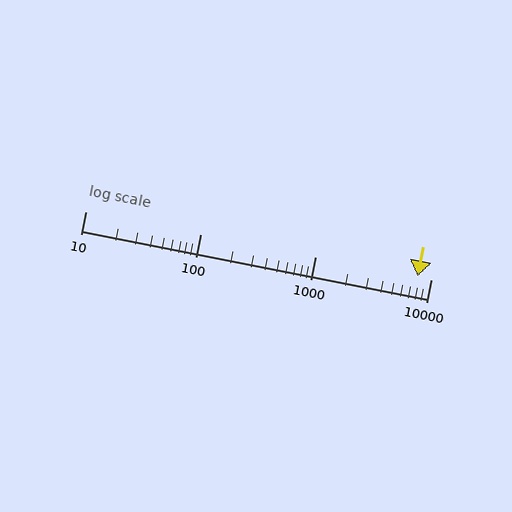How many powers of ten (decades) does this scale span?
The scale spans 3 decades, from 10 to 10000.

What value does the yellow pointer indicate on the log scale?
The pointer indicates approximately 7700.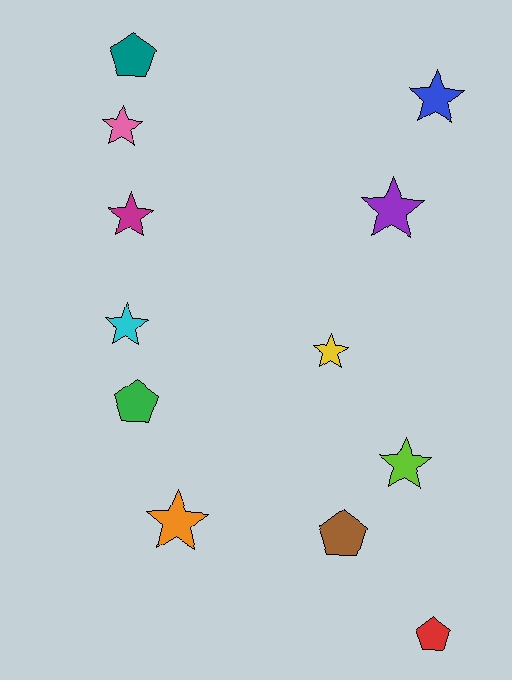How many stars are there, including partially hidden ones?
There are 8 stars.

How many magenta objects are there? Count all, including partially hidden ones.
There is 1 magenta object.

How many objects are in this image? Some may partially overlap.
There are 12 objects.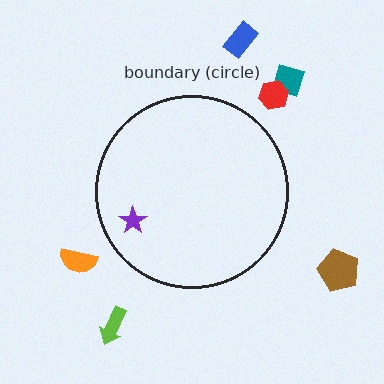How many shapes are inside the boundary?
1 inside, 6 outside.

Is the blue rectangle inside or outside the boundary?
Outside.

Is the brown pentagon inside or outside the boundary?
Outside.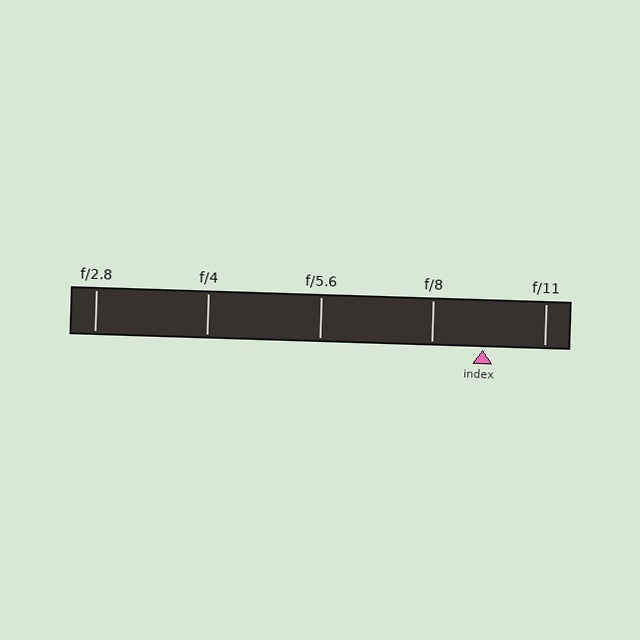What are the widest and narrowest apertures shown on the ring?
The widest aperture shown is f/2.8 and the narrowest is f/11.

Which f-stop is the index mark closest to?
The index mark is closest to f/8.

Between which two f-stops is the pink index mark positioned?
The index mark is between f/8 and f/11.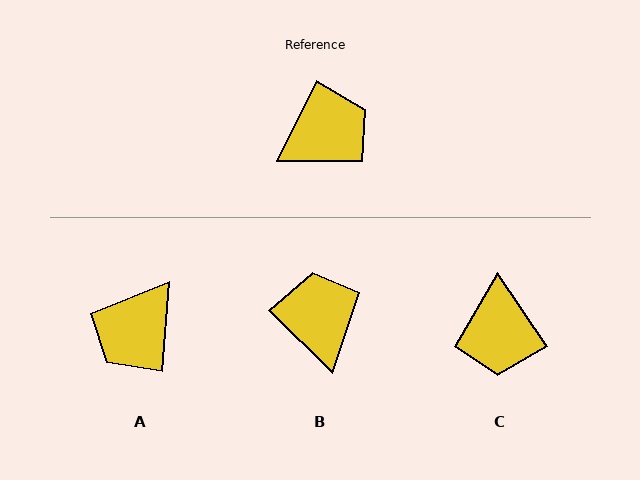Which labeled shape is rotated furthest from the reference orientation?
A, about 158 degrees away.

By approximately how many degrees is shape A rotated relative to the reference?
Approximately 158 degrees clockwise.